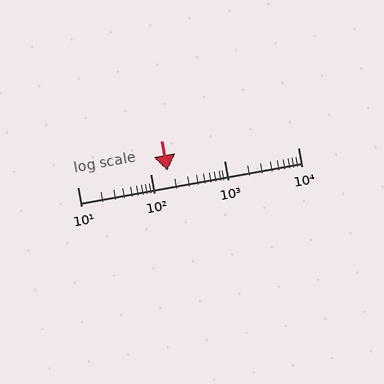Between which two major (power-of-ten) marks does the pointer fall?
The pointer is between 100 and 1000.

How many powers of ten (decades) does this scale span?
The scale spans 3 decades, from 10 to 10000.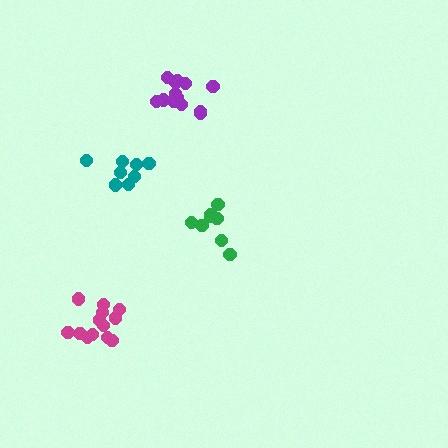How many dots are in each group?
Group 1: 13 dots, Group 2: 8 dots, Group 3: 8 dots, Group 4: 13 dots (42 total).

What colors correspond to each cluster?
The clusters are colored: purple, teal, green, magenta.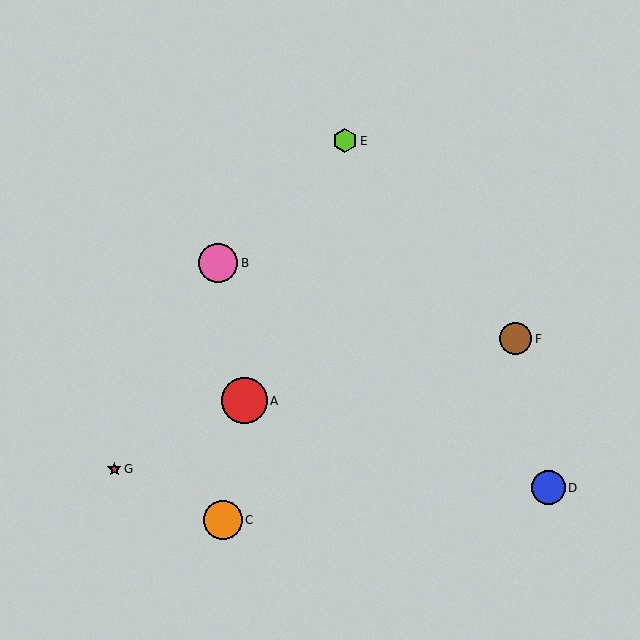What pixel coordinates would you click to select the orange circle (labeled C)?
Click at (223, 520) to select the orange circle C.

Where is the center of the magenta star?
The center of the magenta star is at (114, 469).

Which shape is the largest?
The red circle (labeled A) is the largest.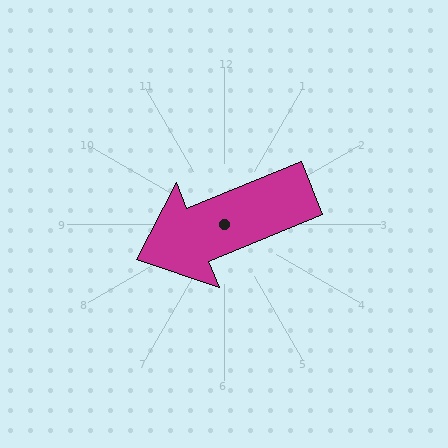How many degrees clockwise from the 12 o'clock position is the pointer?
Approximately 248 degrees.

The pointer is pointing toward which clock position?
Roughly 8 o'clock.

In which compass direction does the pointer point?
West.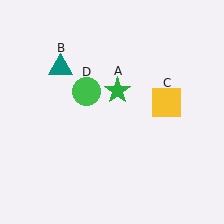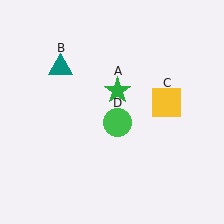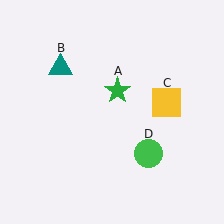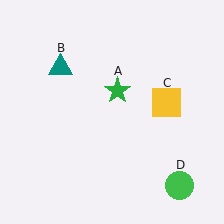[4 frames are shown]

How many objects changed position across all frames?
1 object changed position: green circle (object D).